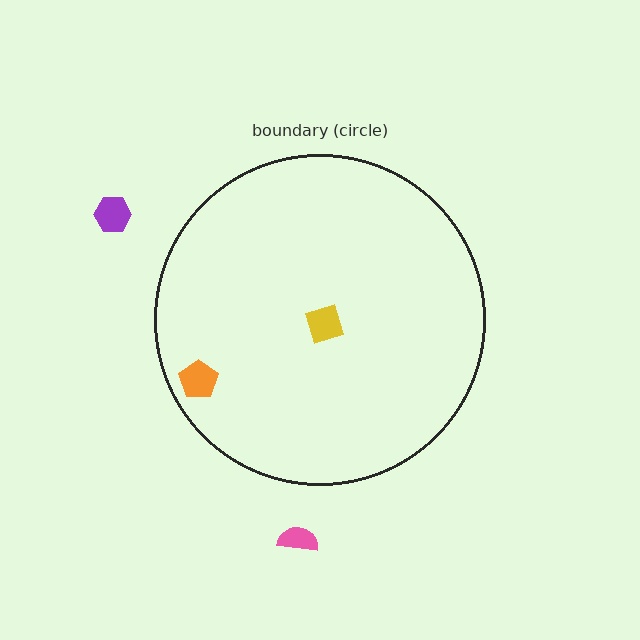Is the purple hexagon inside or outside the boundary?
Outside.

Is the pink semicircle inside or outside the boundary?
Outside.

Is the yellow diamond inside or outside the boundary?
Inside.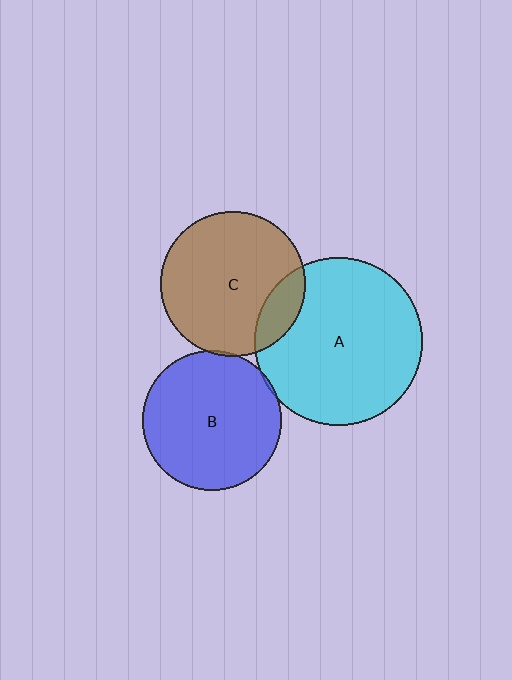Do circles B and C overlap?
Yes.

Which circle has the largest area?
Circle A (cyan).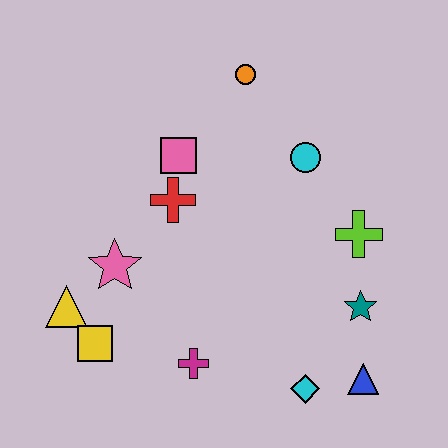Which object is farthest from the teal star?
The yellow triangle is farthest from the teal star.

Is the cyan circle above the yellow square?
Yes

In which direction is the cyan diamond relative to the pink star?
The cyan diamond is to the right of the pink star.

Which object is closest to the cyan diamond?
The blue triangle is closest to the cyan diamond.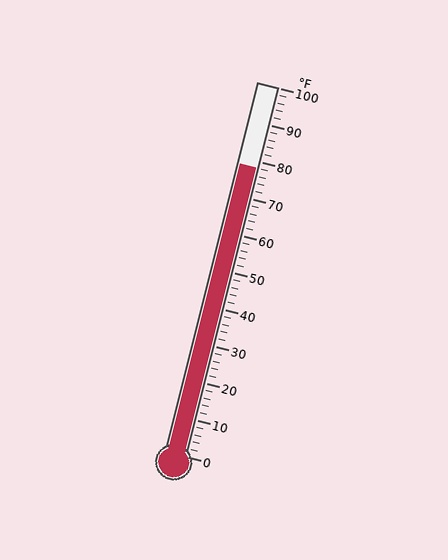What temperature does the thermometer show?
The thermometer shows approximately 78°F.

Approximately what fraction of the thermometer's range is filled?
The thermometer is filled to approximately 80% of its range.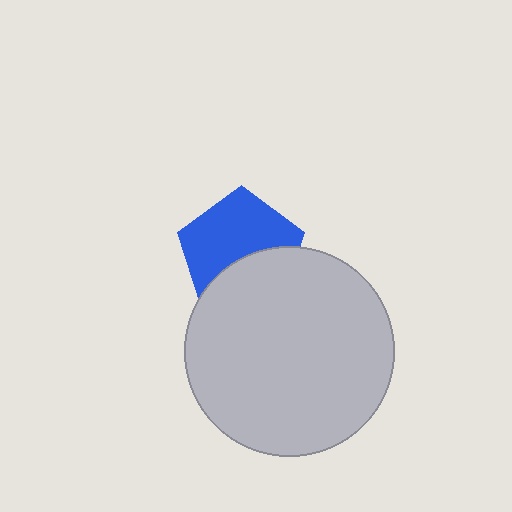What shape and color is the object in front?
The object in front is a light gray circle.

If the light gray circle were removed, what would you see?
You would see the complete blue pentagon.